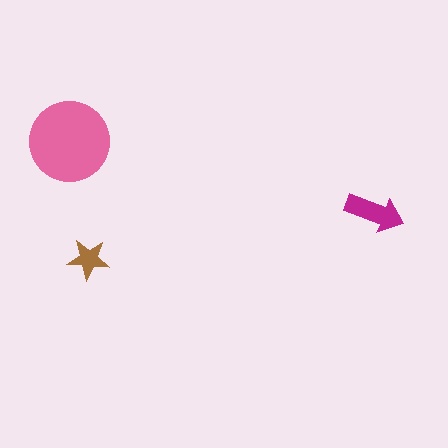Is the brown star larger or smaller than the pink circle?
Smaller.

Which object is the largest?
The pink circle.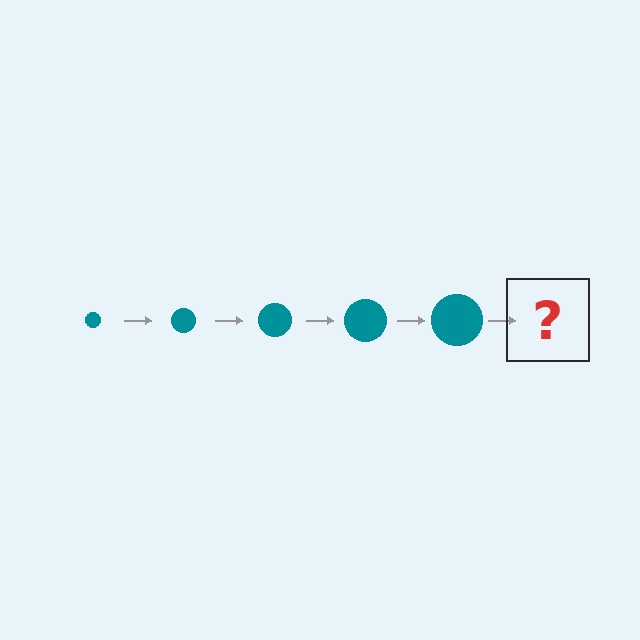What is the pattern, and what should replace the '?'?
The pattern is that the circle gets progressively larger each step. The '?' should be a teal circle, larger than the previous one.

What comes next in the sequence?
The next element should be a teal circle, larger than the previous one.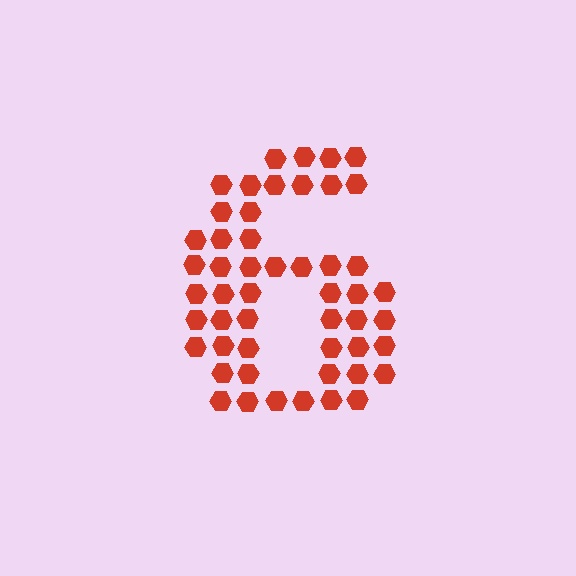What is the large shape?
The large shape is the digit 6.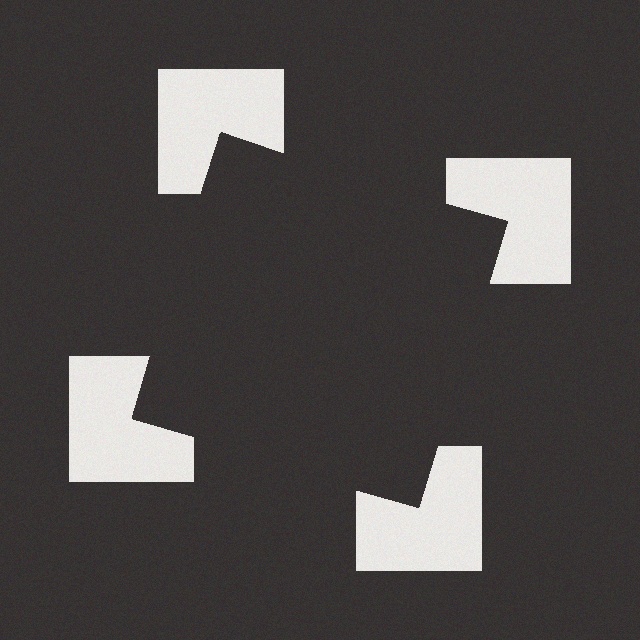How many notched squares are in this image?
There are 4 — one at each vertex of the illusory square.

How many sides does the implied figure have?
4 sides.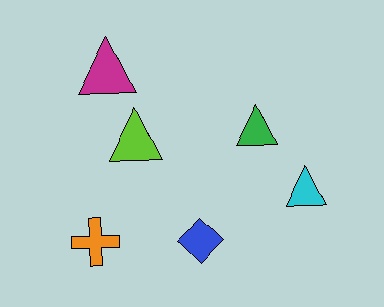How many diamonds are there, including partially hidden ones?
There is 1 diamond.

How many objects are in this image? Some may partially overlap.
There are 6 objects.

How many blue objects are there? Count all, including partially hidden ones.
There is 1 blue object.